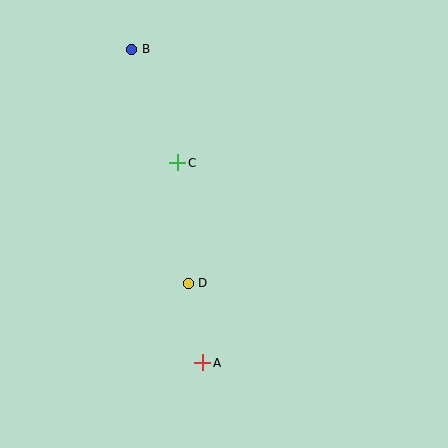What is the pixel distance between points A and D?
The distance between A and D is 81 pixels.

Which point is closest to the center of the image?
Point D at (188, 283) is closest to the center.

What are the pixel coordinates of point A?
Point A is at (203, 363).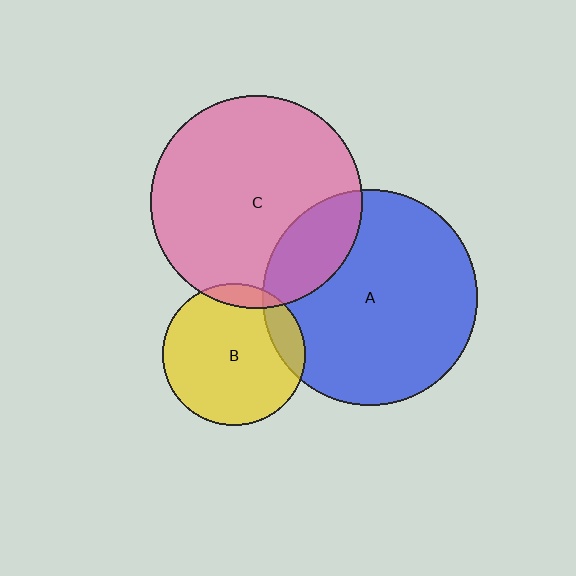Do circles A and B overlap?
Yes.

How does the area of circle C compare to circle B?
Approximately 2.2 times.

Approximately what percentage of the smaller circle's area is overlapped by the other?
Approximately 15%.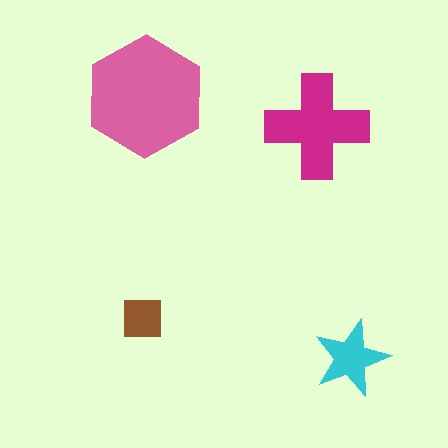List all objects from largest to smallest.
The pink hexagon, the magenta cross, the cyan star, the brown square.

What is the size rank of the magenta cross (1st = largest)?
2nd.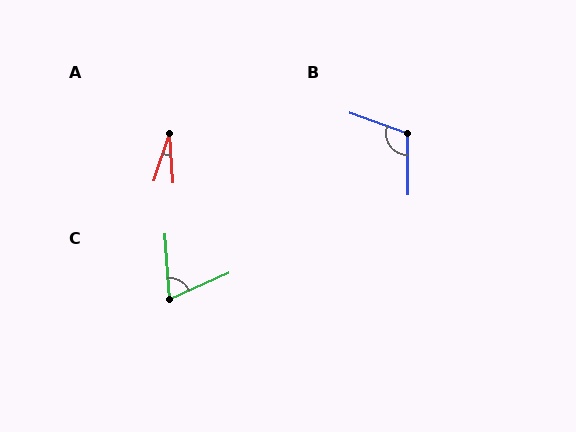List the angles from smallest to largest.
A (22°), C (70°), B (110°).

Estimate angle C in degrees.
Approximately 70 degrees.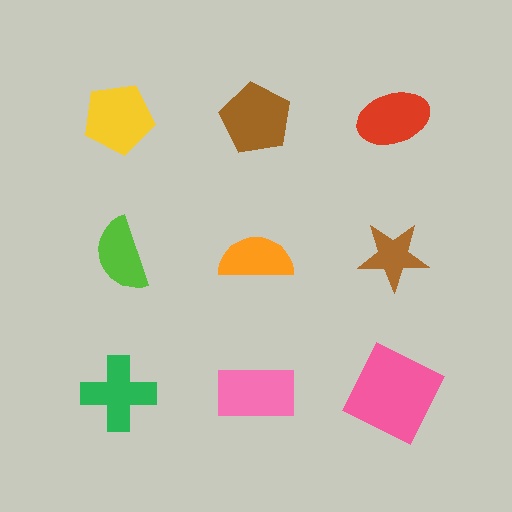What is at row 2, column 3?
A brown star.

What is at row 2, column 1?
A lime semicircle.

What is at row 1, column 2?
A brown pentagon.